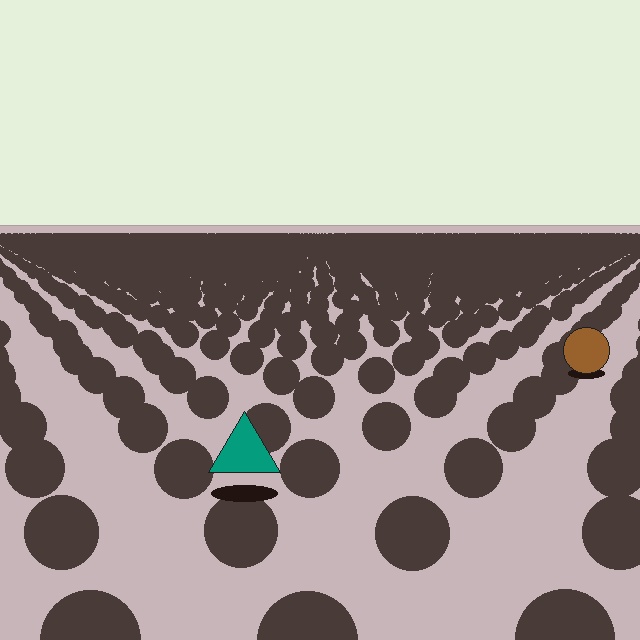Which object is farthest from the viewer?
The brown circle is farthest from the viewer. It appears smaller and the ground texture around it is denser.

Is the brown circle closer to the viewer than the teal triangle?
No. The teal triangle is closer — you can tell from the texture gradient: the ground texture is coarser near it.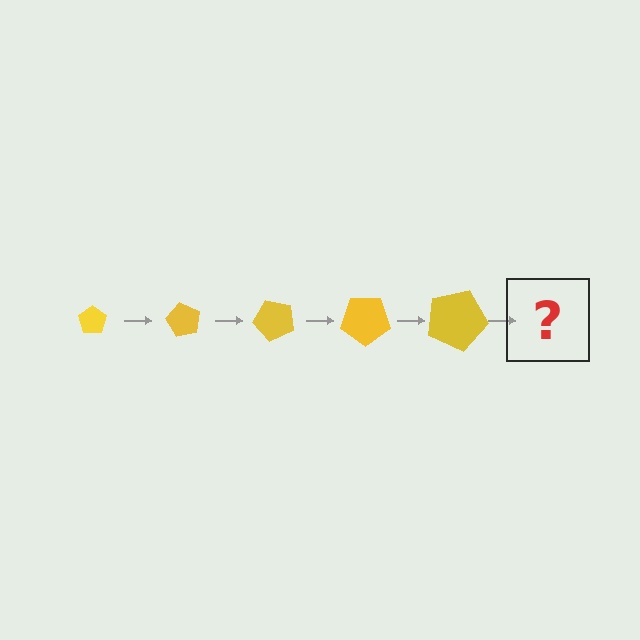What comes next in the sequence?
The next element should be a pentagon, larger than the previous one and rotated 300 degrees from the start.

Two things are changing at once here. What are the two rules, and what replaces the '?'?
The two rules are that the pentagon grows larger each step and it rotates 60 degrees each step. The '?' should be a pentagon, larger than the previous one and rotated 300 degrees from the start.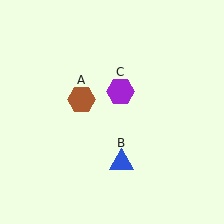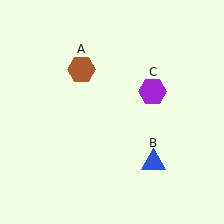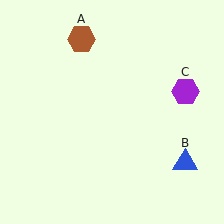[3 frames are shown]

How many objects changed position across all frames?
3 objects changed position: brown hexagon (object A), blue triangle (object B), purple hexagon (object C).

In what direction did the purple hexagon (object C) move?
The purple hexagon (object C) moved right.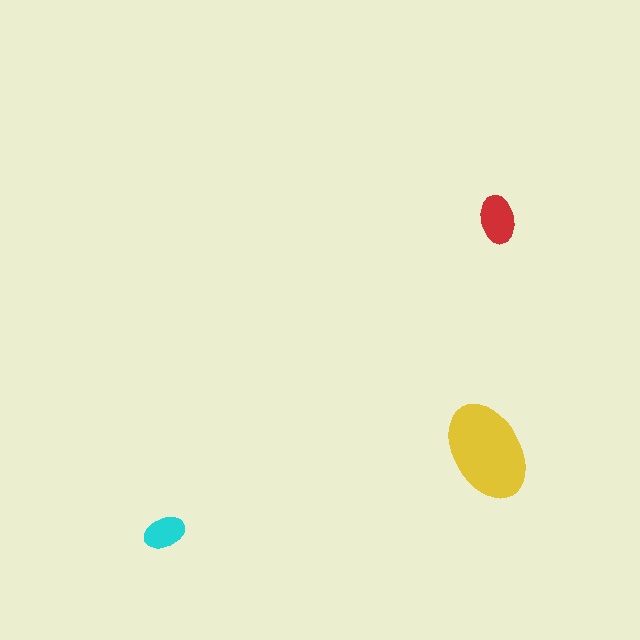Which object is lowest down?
The cyan ellipse is bottommost.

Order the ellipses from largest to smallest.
the yellow one, the red one, the cyan one.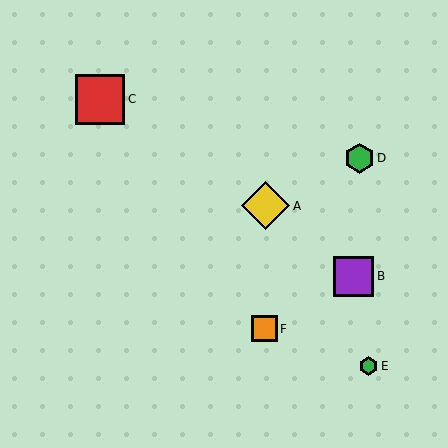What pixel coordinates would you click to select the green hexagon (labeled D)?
Click at (359, 158) to select the green hexagon D.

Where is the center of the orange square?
The center of the orange square is at (264, 329).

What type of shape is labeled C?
Shape C is a red square.